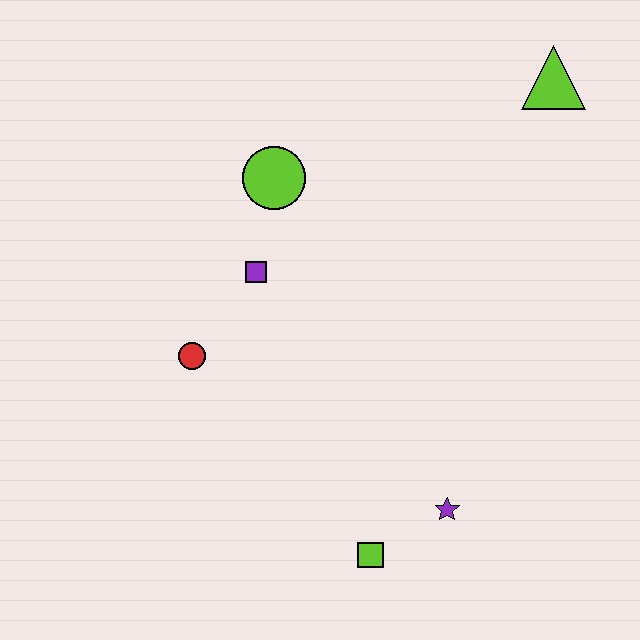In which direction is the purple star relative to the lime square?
The purple star is to the right of the lime square.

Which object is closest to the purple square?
The lime circle is closest to the purple square.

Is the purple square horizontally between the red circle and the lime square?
Yes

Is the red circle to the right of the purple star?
No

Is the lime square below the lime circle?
Yes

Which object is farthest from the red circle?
The lime triangle is farthest from the red circle.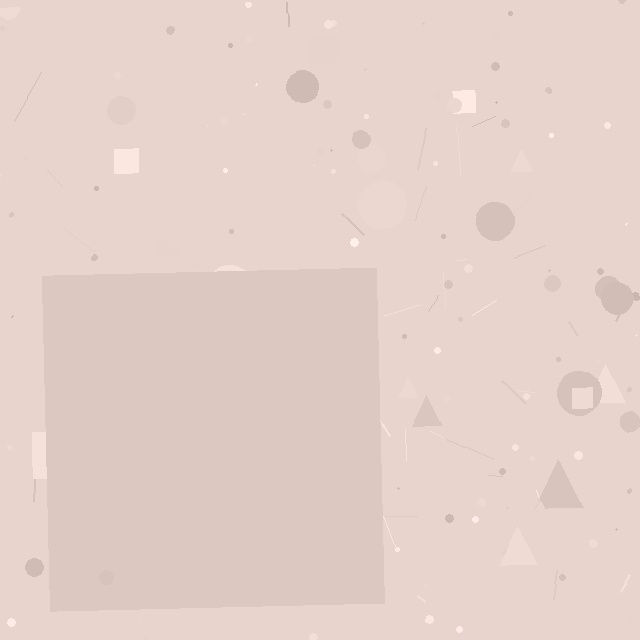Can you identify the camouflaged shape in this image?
The camouflaged shape is a square.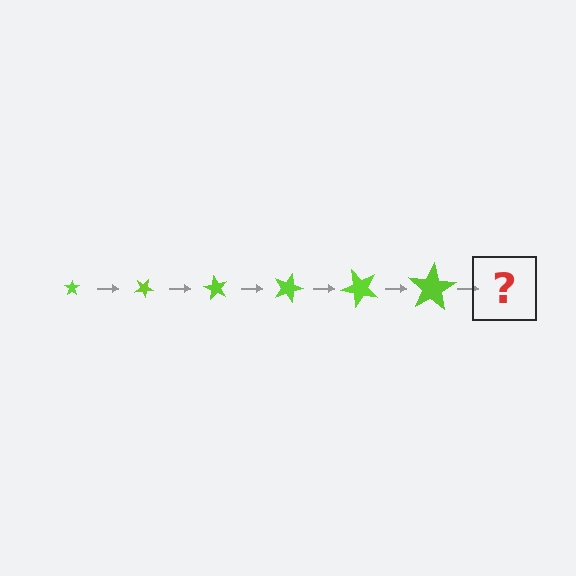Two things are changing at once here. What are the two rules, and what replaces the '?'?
The two rules are that the star grows larger each step and it rotates 30 degrees each step. The '?' should be a star, larger than the previous one and rotated 180 degrees from the start.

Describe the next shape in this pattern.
It should be a star, larger than the previous one and rotated 180 degrees from the start.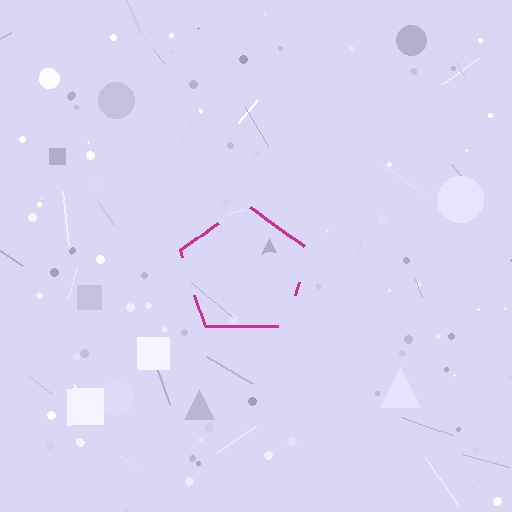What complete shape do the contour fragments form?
The contour fragments form a pentagon.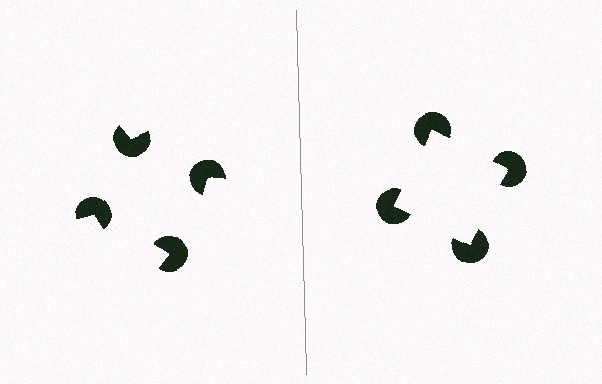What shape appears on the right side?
An illusory square.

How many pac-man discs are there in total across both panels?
8 — 4 on each side.